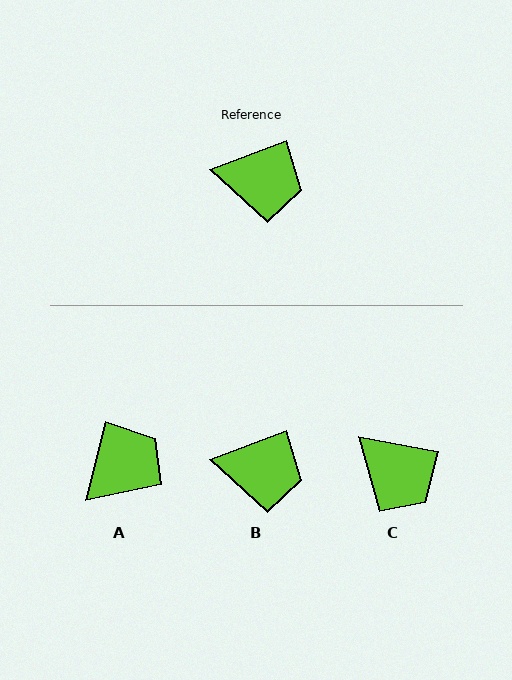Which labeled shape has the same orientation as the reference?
B.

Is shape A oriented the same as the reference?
No, it is off by about 54 degrees.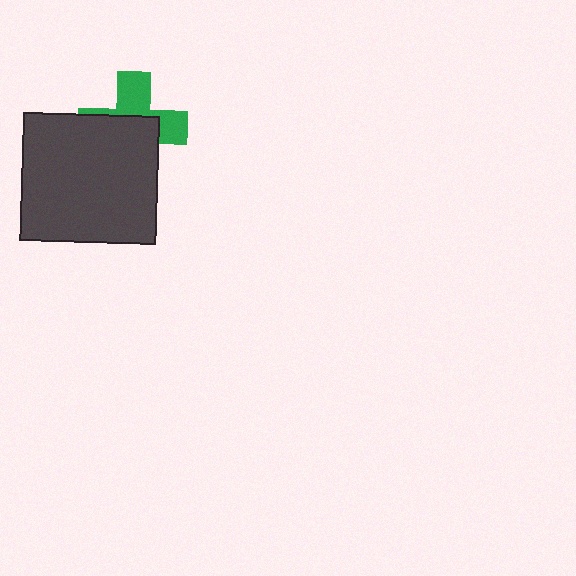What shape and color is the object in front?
The object in front is a dark gray rectangle.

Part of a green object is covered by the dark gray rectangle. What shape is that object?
It is a cross.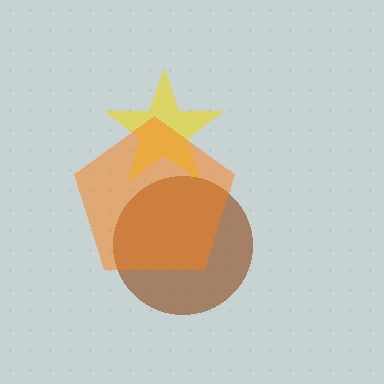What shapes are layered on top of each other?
The layered shapes are: a yellow star, a brown circle, an orange pentagon.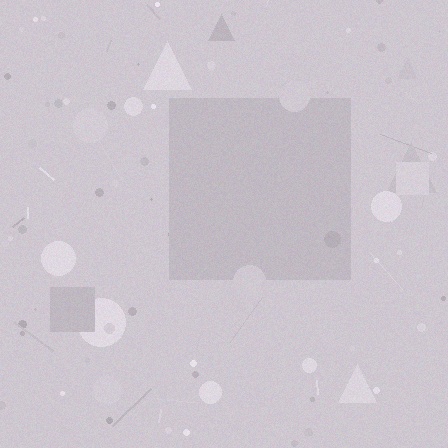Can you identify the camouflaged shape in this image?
The camouflaged shape is a square.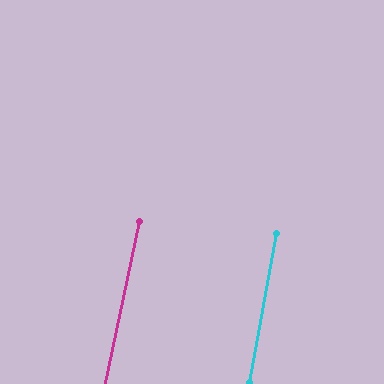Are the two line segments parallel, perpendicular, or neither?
Parallel — their directions differ by only 1.6°.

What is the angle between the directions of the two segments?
Approximately 2 degrees.